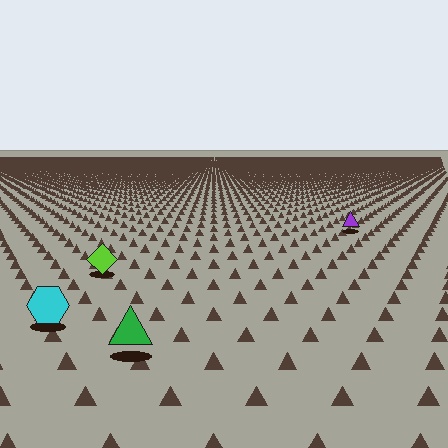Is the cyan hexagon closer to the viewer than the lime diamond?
Yes. The cyan hexagon is closer — you can tell from the texture gradient: the ground texture is coarser near it.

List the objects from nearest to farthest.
From nearest to farthest: the green triangle, the cyan hexagon, the lime diamond, the purple triangle.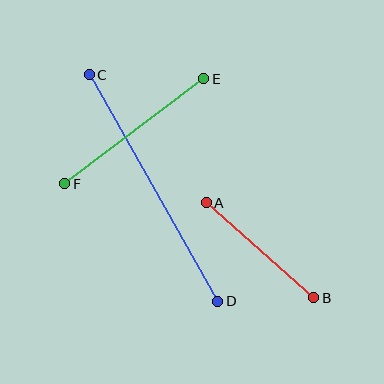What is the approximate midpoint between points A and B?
The midpoint is at approximately (260, 250) pixels.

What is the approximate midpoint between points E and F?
The midpoint is at approximately (134, 131) pixels.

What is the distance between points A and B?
The distance is approximately 143 pixels.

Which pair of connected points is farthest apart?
Points C and D are farthest apart.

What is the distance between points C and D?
The distance is approximately 260 pixels.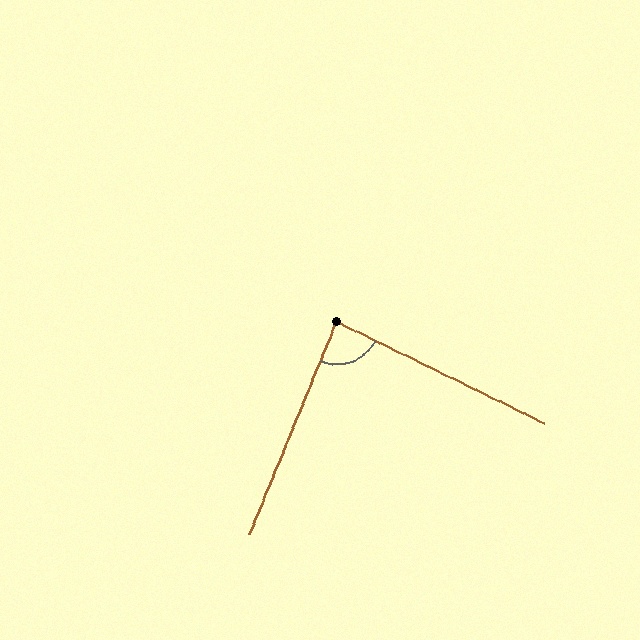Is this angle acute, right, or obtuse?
It is approximately a right angle.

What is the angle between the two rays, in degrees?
Approximately 86 degrees.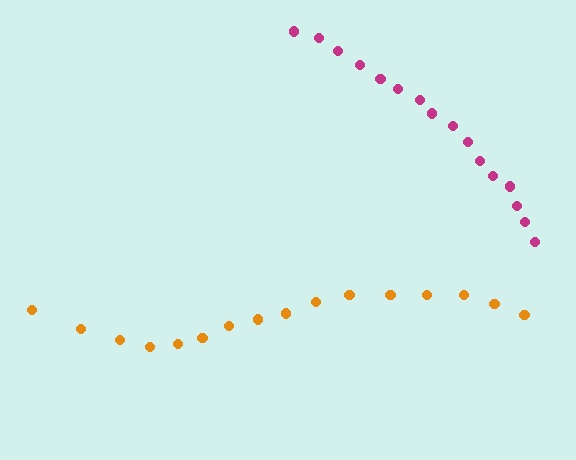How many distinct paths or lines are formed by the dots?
There are 2 distinct paths.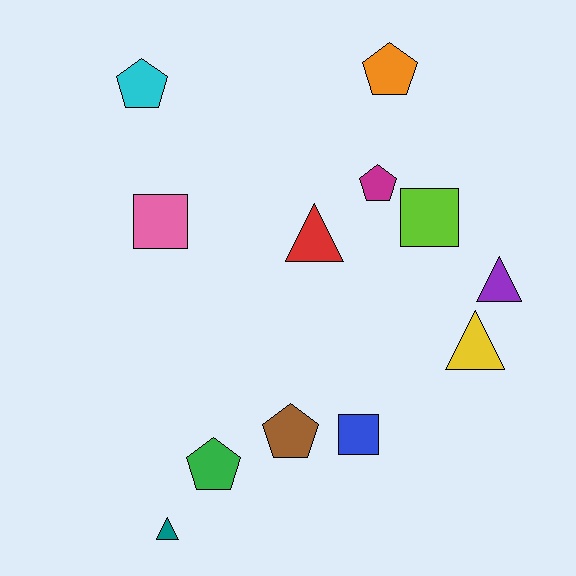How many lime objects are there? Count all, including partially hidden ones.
There is 1 lime object.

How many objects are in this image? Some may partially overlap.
There are 12 objects.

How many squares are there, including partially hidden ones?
There are 3 squares.